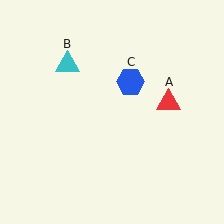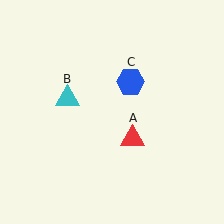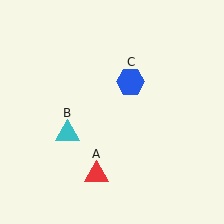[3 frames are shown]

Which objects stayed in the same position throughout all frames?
Blue hexagon (object C) remained stationary.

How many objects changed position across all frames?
2 objects changed position: red triangle (object A), cyan triangle (object B).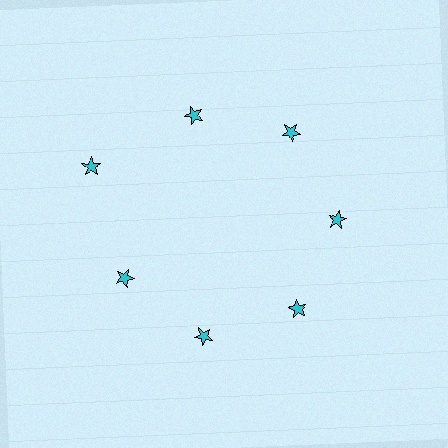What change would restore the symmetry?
The symmetry would be restored by moving it inward, back onto the ring so that all 7 stars sit at equal angles and equal distance from the center.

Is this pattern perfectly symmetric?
No. The 7 cyan stars are arranged in a ring, but one element near the 10 o'clock position is pushed outward from the center, breaking the 7-fold rotational symmetry.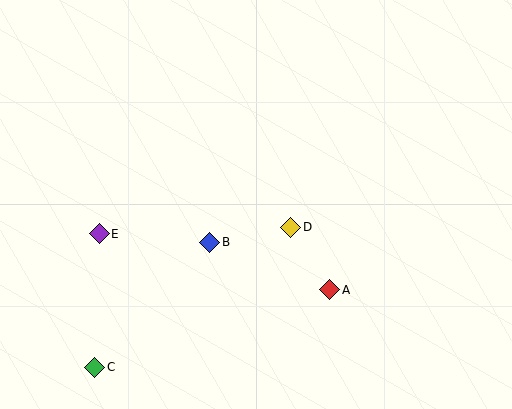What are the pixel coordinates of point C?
Point C is at (95, 367).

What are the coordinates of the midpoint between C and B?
The midpoint between C and B is at (152, 305).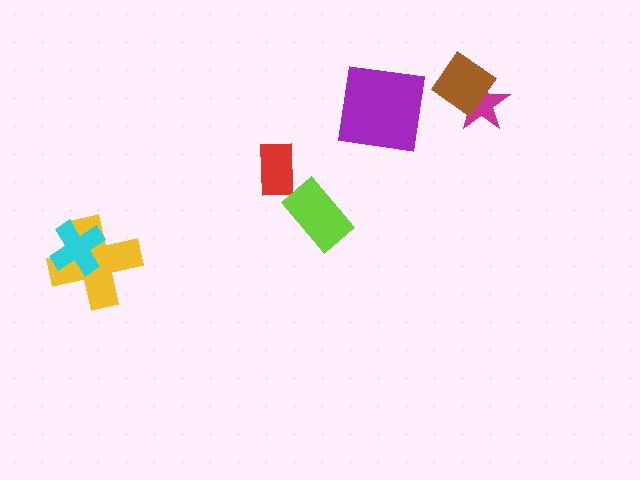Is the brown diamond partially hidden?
No, no other shape covers it.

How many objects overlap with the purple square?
0 objects overlap with the purple square.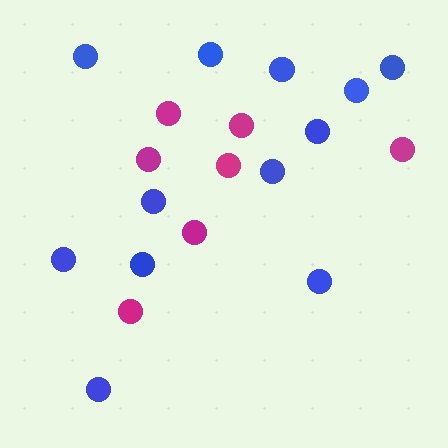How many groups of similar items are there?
There are 2 groups: one group of blue circles (12) and one group of magenta circles (7).